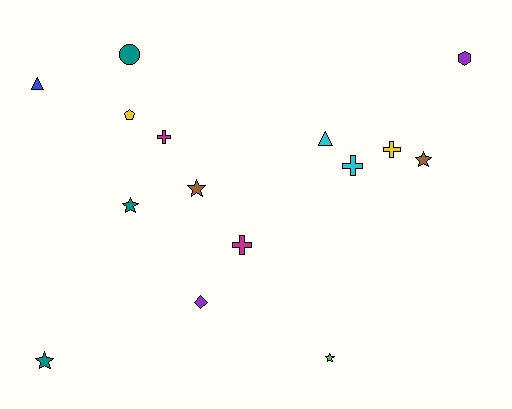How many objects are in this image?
There are 15 objects.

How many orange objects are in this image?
There are no orange objects.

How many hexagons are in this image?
There is 1 hexagon.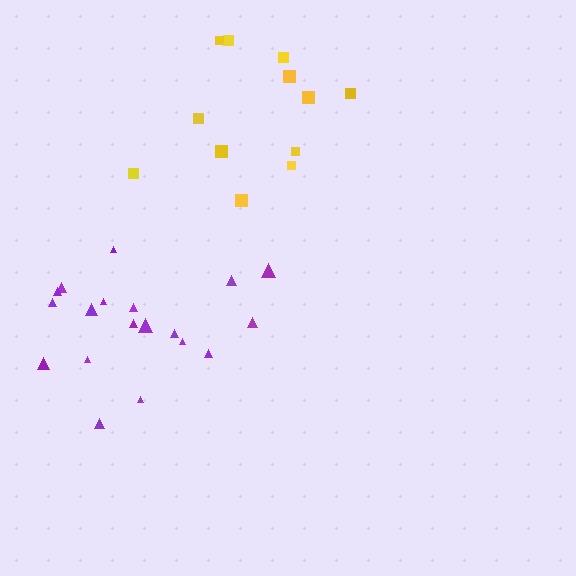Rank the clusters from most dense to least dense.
purple, yellow.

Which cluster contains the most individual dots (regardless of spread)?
Purple (19).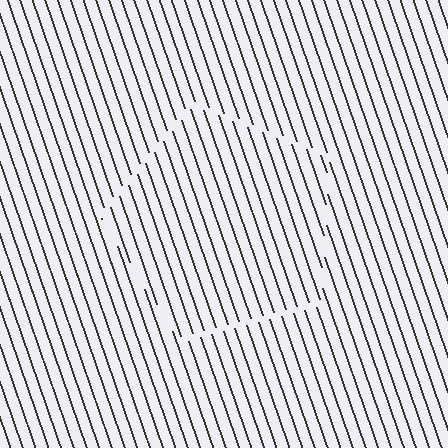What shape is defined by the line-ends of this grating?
An illusory pentagon. The interior of the shape contains the same grating, shifted by half a period — the contour is defined by the phase discontinuity where line-ends from the inner and outer gratings abut.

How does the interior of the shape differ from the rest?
The interior of the shape contains the same grating, shifted by half a period — the contour is defined by the phase discontinuity where line-ends from the inner and outer gratings abut.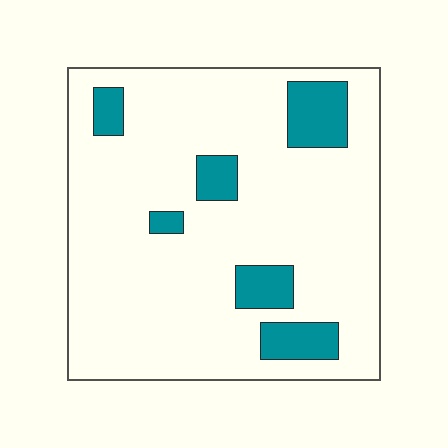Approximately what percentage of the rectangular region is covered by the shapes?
Approximately 15%.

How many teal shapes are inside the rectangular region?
6.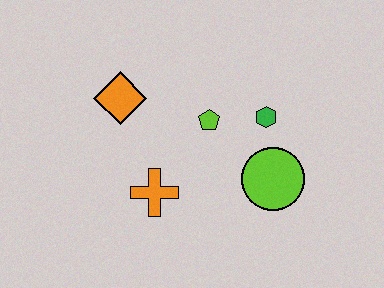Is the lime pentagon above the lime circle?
Yes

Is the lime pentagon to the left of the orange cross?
No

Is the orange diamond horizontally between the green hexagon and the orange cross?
No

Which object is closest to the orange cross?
The lime pentagon is closest to the orange cross.